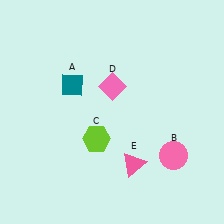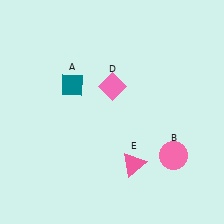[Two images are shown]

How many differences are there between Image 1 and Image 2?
There is 1 difference between the two images.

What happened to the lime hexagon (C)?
The lime hexagon (C) was removed in Image 2. It was in the bottom-left area of Image 1.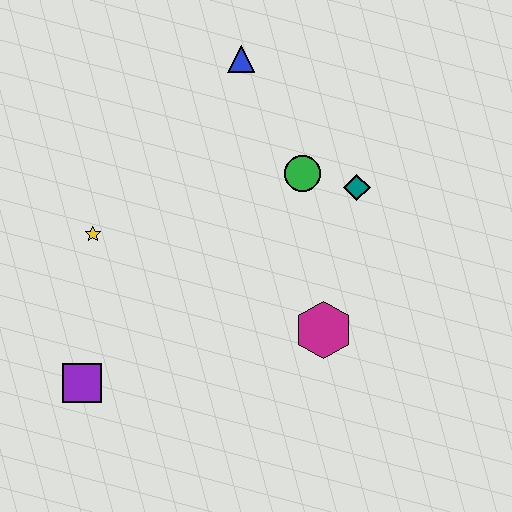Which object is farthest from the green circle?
The purple square is farthest from the green circle.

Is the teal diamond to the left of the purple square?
No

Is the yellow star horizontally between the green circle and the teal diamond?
No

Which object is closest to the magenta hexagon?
The teal diamond is closest to the magenta hexagon.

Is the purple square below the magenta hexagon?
Yes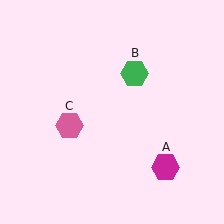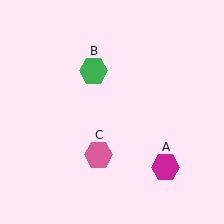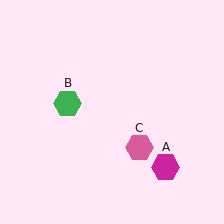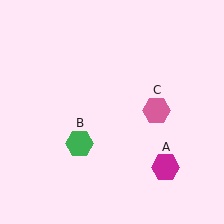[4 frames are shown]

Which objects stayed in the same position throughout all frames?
Magenta hexagon (object A) remained stationary.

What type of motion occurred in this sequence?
The green hexagon (object B), pink hexagon (object C) rotated counterclockwise around the center of the scene.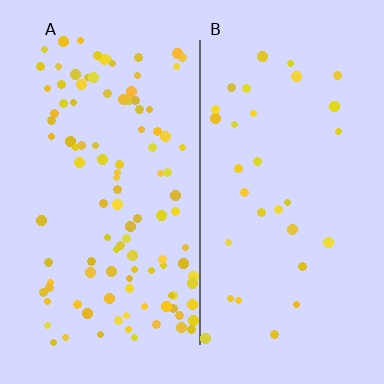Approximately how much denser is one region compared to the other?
Approximately 3.4× — region A over region B.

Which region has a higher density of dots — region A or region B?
A (the left).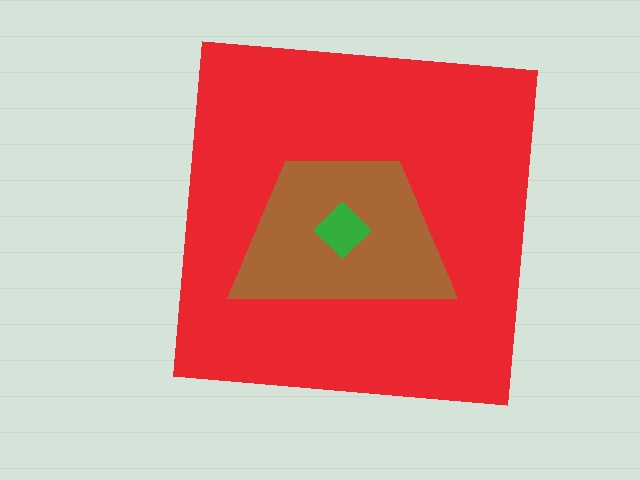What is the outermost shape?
The red square.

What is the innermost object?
The green diamond.